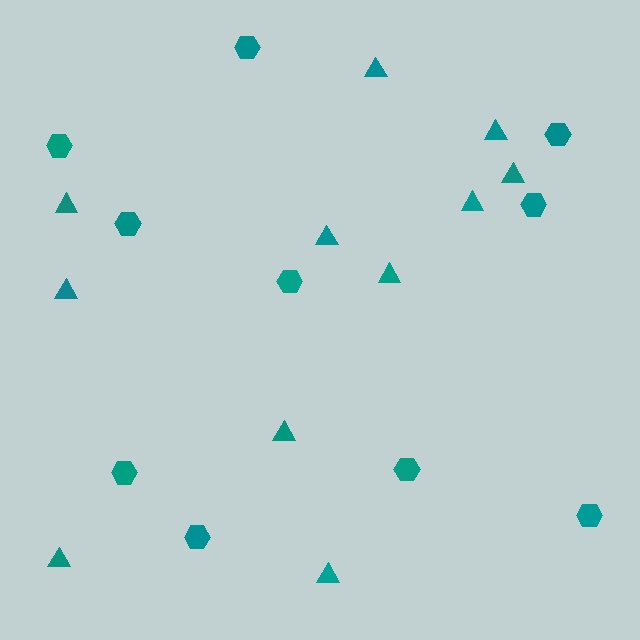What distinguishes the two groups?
There are 2 groups: one group of hexagons (10) and one group of triangles (11).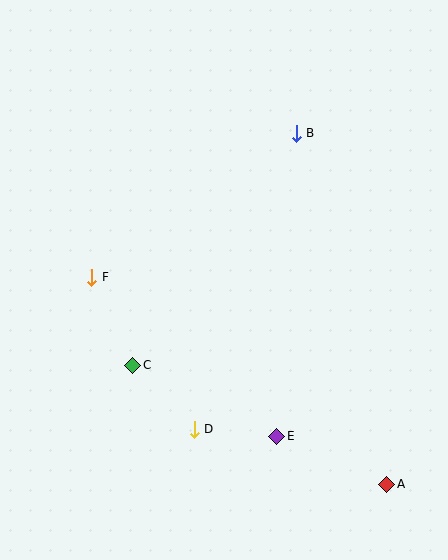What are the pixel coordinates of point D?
Point D is at (194, 429).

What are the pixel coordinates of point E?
Point E is at (277, 436).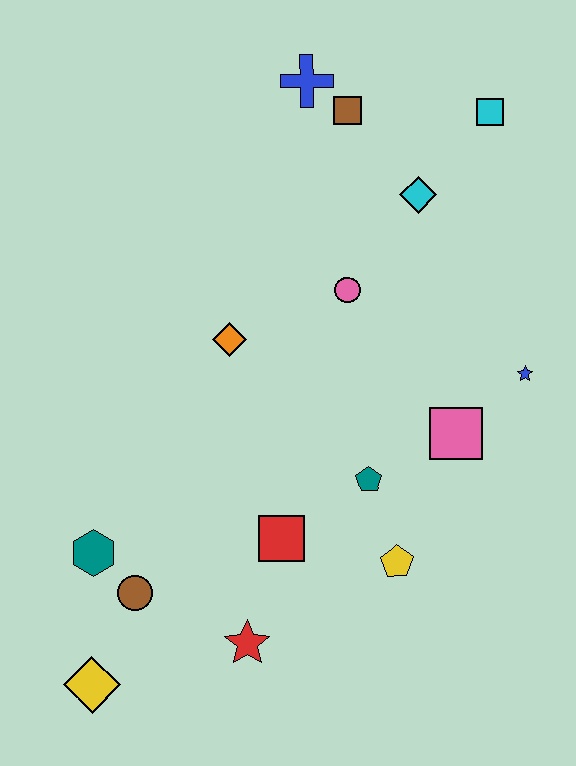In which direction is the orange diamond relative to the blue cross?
The orange diamond is below the blue cross.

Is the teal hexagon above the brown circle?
Yes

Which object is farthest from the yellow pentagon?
The blue cross is farthest from the yellow pentagon.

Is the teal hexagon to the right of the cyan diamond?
No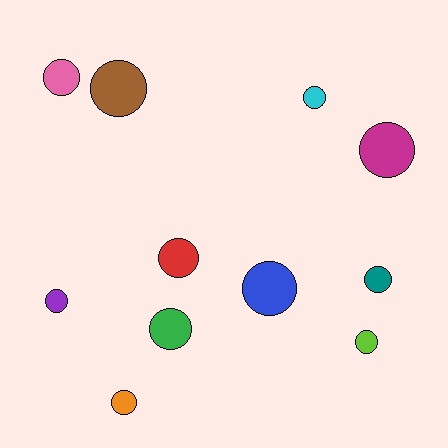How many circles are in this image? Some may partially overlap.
There are 11 circles.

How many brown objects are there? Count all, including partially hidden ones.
There is 1 brown object.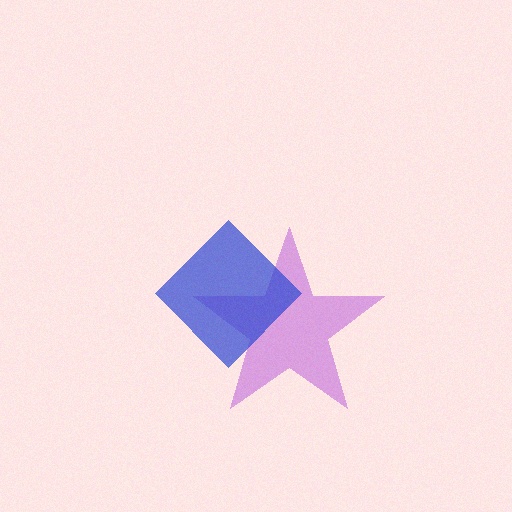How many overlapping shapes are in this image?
There are 2 overlapping shapes in the image.